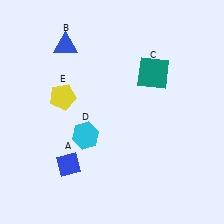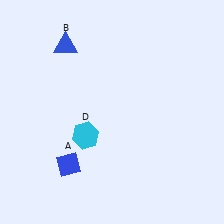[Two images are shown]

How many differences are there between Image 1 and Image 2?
There are 2 differences between the two images.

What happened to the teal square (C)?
The teal square (C) was removed in Image 2. It was in the top-right area of Image 1.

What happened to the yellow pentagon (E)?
The yellow pentagon (E) was removed in Image 2. It was in the top-left area of Image 1.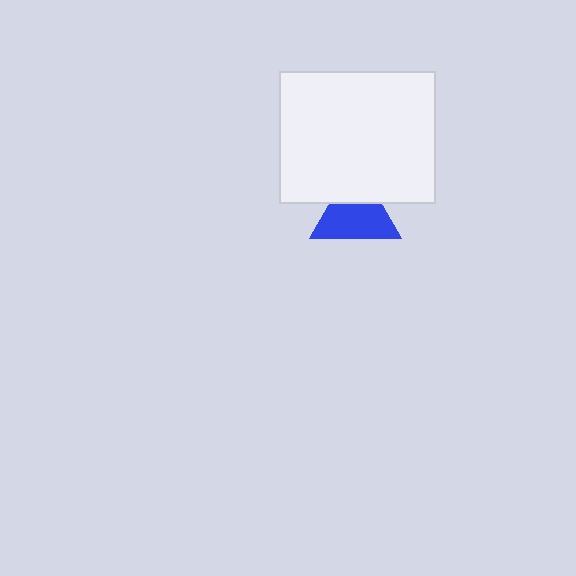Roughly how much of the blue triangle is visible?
Most of it is visible (roughly 69%).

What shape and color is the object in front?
The object in front is a white rectangle.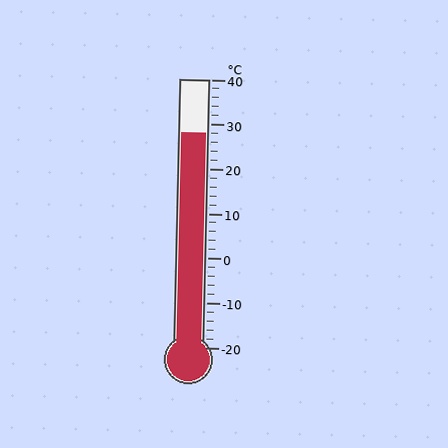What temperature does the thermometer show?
The thermometer shows approximately 28°C.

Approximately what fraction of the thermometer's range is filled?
The thermometer is filled to approximately 80% of its range.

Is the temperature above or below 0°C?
The temperature is above 0°C.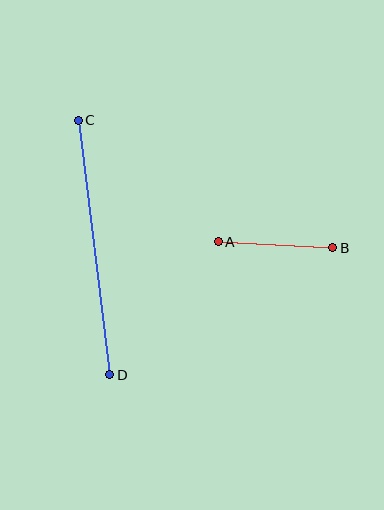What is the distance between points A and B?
The distance is approximately 115 pixels.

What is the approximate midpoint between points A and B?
The midpoint is at approximately (276, 245) pixels.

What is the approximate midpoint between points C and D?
The midpoint is at approximately (94, 248) pixels.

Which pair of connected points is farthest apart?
Points C and D are farthest apart.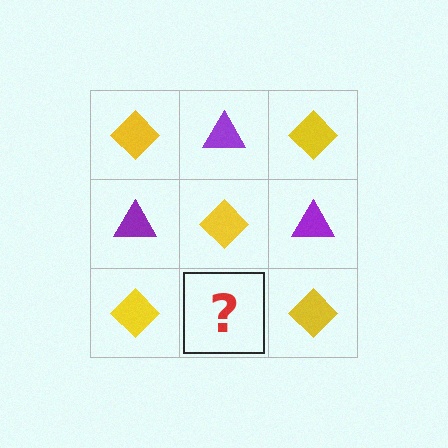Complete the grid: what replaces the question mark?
The question mark should be replaced with a purple triangle.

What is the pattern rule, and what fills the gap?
The rule is that it alternates yellow diamond and purple triangle in a checkerboard pattern. The gap should be filled with a purple triangle.